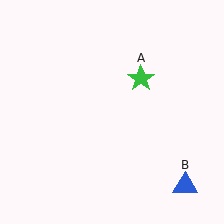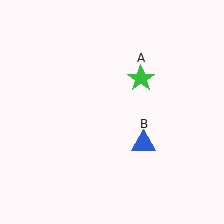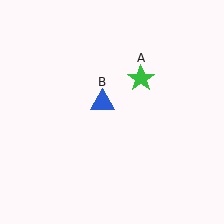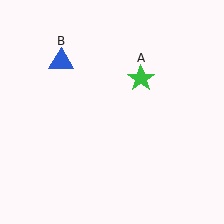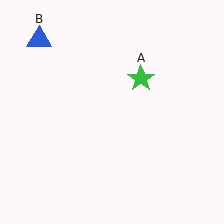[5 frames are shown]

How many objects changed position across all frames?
1 object changed position: blue triangle (object B).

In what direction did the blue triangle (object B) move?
The blue triangle (object B) moved up and to the left.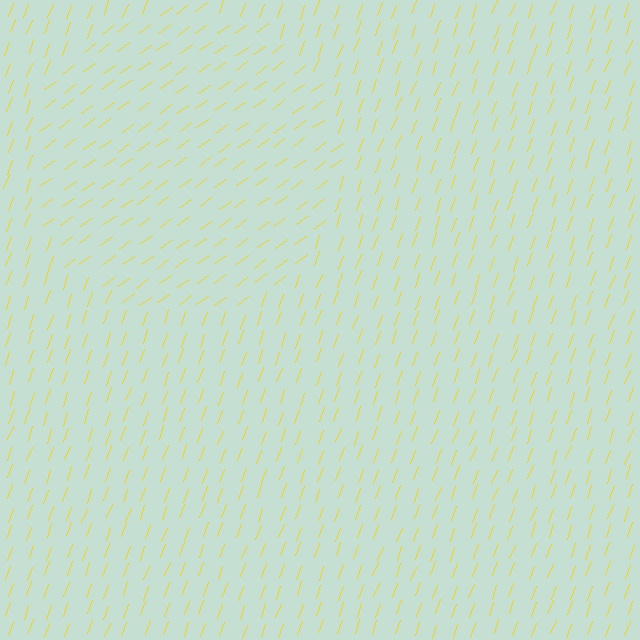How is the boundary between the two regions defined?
The boundary is defined purely by a change in line orientation (approximately 34 degrees difference). All lines are the same color and thickness.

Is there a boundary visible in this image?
Yes, there is a texture boundary formed by a change in line orientation.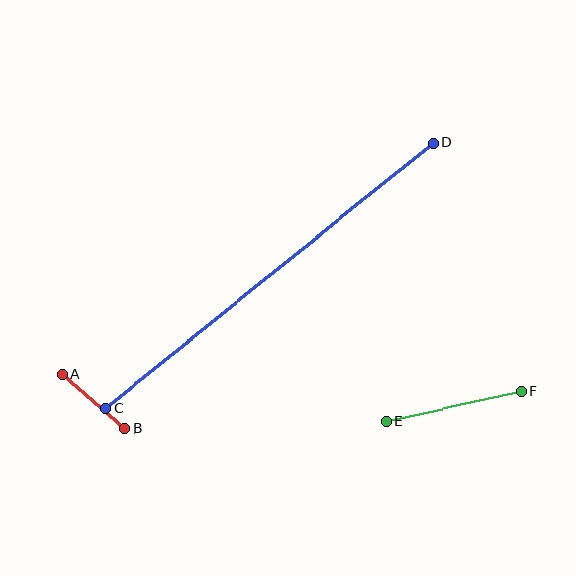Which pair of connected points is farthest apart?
Points C and D are farthest apart.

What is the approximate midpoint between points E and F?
The midpoint is at approximately (454, 406) pixels.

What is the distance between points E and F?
The distance is approximately 138 pixels.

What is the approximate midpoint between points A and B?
The midpoint is at approximately (94, 401) pixels.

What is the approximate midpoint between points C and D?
The midpoint is at approximately (269, 276) pixels.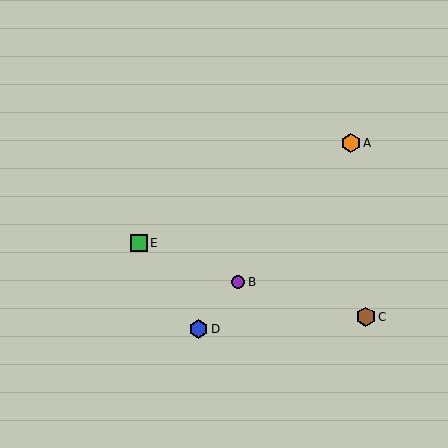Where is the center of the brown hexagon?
The center of the brown hexagon is at (366, 317).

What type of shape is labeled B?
Shape B is a purple circle.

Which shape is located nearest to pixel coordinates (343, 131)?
The orange hexagon (labeled A) at (351, 143) is nearest to that location.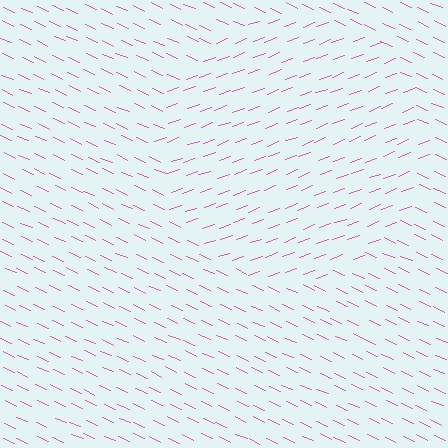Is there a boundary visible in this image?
Yes, there is a texture boundary formed by a change in line orientation.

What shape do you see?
I see a circle.